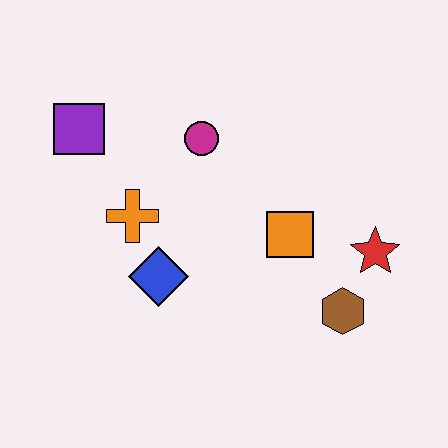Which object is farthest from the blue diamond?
The red star is farthest from the blue diamond.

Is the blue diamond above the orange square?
No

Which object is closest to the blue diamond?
The orange cross is closest to the blue diamond.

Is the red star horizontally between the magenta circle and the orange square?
No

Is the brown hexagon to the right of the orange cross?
Yes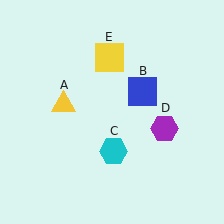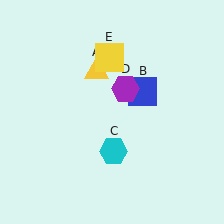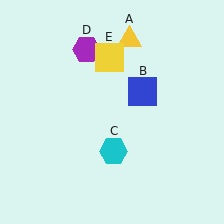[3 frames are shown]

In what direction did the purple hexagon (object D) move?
The purple hexagon (object D) moved up and to the left.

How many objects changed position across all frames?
2 objects changed position: yellow triangle (object A), purple hexagon (object D).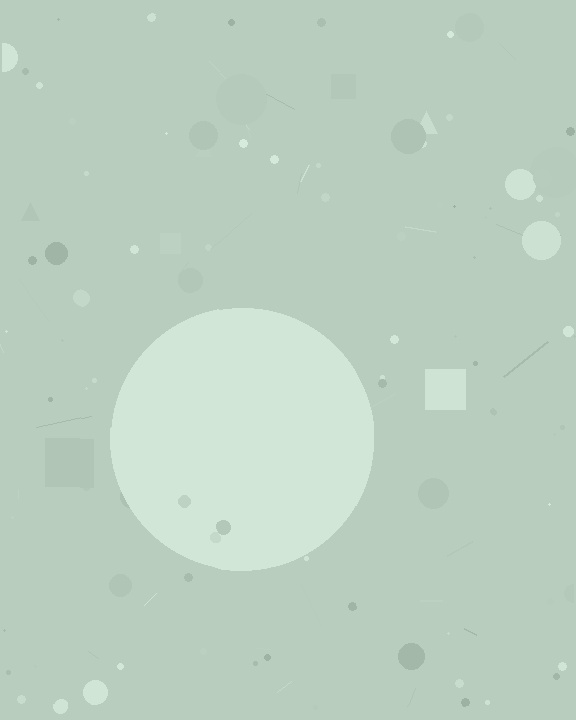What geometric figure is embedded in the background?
A circle is embedded in the background.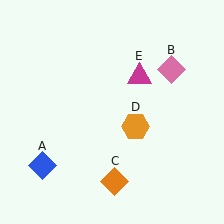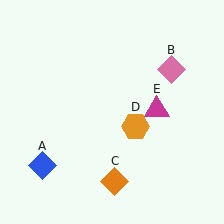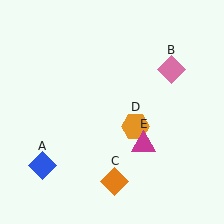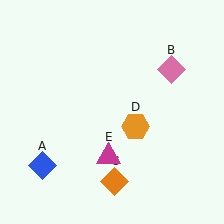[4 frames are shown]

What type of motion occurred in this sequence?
The magenta triangle (object E) rotated clockwise around the center of the scene.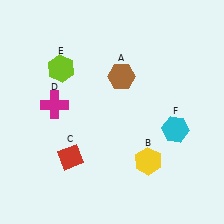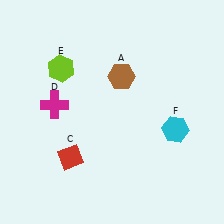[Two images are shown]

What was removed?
The yellow hexagon (B) was removed in Image 2.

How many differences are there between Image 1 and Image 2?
There is 1 difference between the two images.